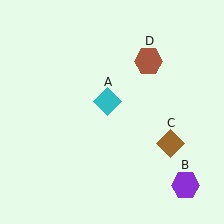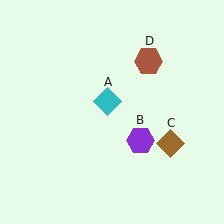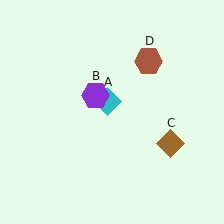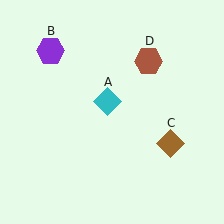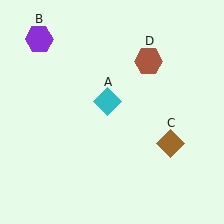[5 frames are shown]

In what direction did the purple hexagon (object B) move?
The purple hexagon (object B) moved up and to the left.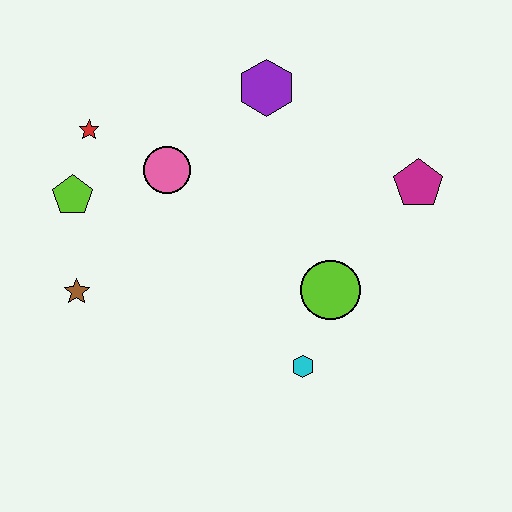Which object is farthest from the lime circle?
The red star is farthest from the lime circle.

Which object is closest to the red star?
The lime pentagon is closest to the red star.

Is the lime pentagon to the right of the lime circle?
No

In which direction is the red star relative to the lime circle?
The red star is to the left of the lime circle.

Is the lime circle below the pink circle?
Yes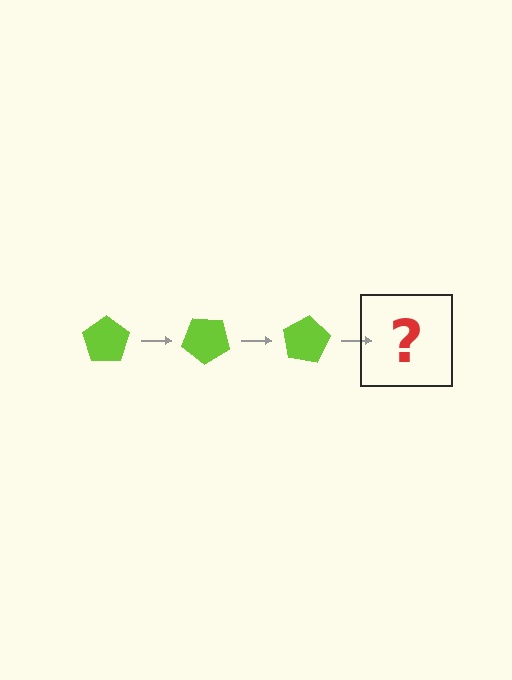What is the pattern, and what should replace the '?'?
The pattern is that the pentagon rotates 40 degrees each step. The '?' should be a lime pentagon rotated 120 degrees.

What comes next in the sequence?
The next element should be a lime pentagon rotated 120 degrees.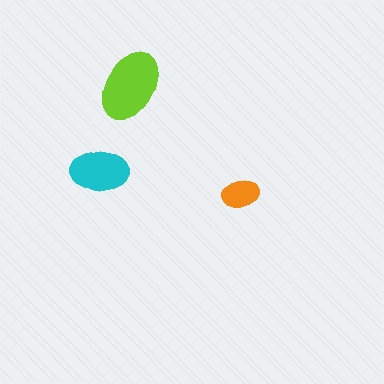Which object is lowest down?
The orange ellipse is bottommost.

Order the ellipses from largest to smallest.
the lime one, the cyan one, the orange one.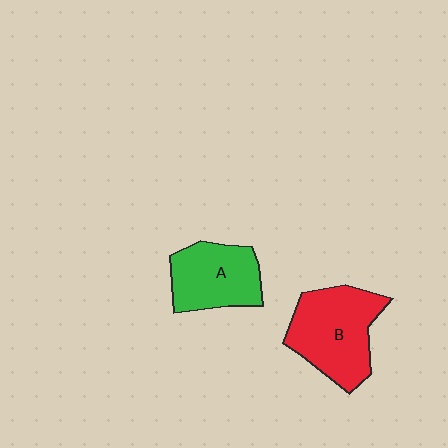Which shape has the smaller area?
Shape A (green).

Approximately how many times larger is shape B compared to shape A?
Approximately 1.3 times.